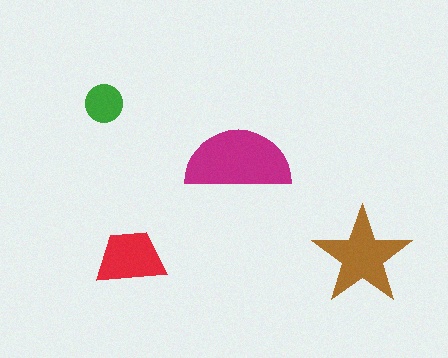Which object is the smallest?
The green circle.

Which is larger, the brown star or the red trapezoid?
The brown star.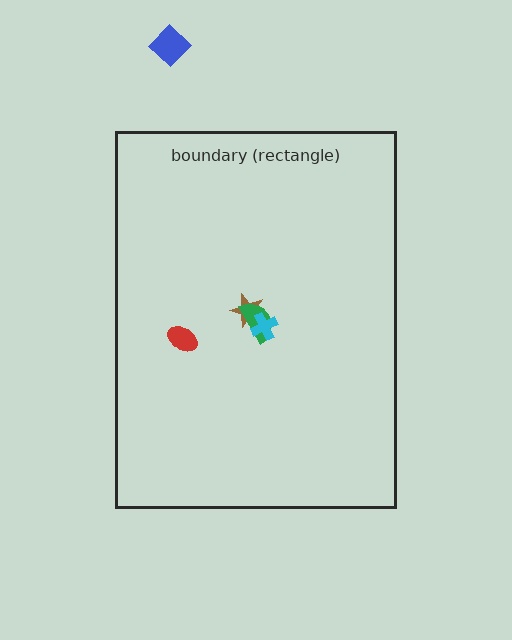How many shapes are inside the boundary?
4 inside, 1 outside.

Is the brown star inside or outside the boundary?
Inside.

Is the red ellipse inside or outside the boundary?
Inside.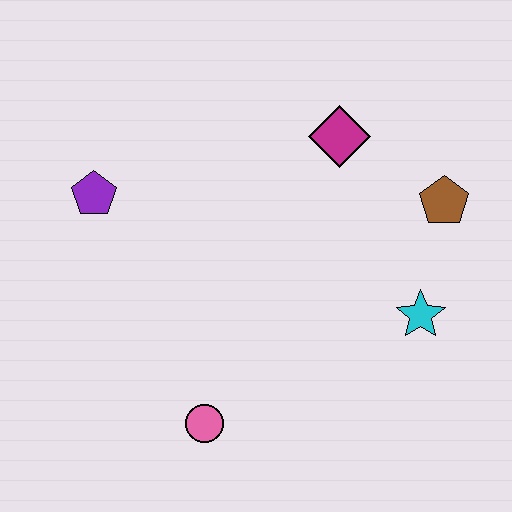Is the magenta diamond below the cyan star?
No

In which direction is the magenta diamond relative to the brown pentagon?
The magenta diamond is to the left of the brown pentagon.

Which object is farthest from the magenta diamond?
The pink circle is farthest from the magenta diamond.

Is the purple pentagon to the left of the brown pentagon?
Yes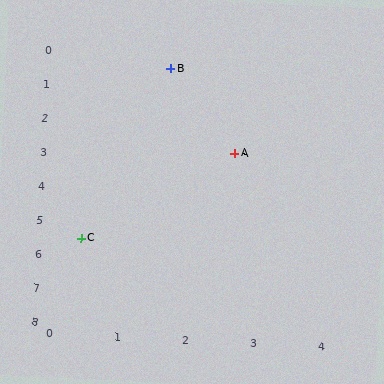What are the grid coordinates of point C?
Point C is at approximately (0.4, 5.5).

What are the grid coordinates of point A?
Point A is at approximately (2.6, 2.8).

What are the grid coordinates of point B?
Point B is at approximately (1.6, 0.4).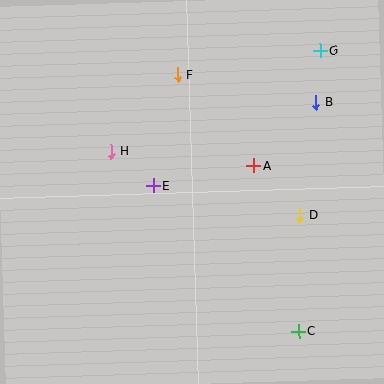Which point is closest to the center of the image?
Point E at (153, 186) is closest to the center.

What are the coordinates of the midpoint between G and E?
The midpoint between G and E is at (237, 118).